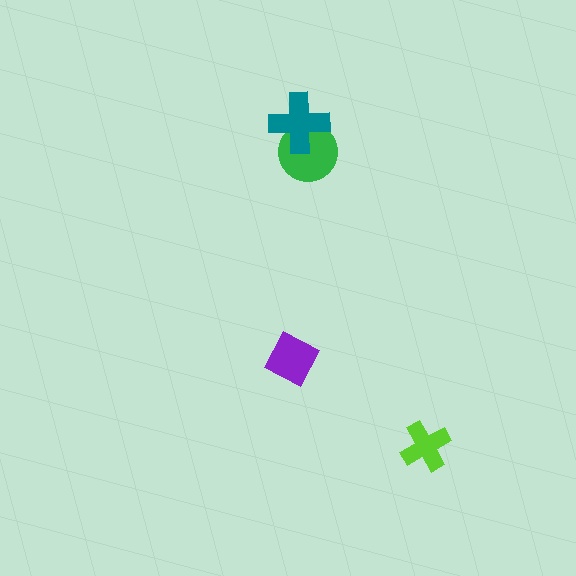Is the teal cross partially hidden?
No, no other shape covers it.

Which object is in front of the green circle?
The teal cross is in front of the green circle.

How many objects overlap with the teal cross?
1 object overlaps with the teal cross.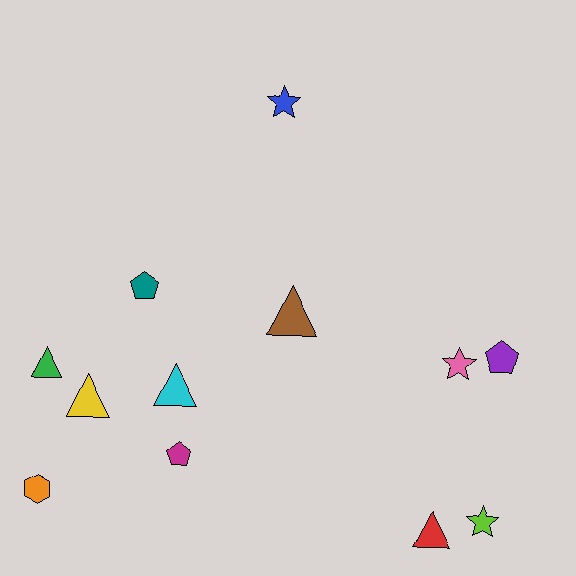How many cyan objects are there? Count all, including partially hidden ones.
There is 1 cyan object.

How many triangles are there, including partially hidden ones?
There are 5 triangles.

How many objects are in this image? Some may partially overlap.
There are 12 objects.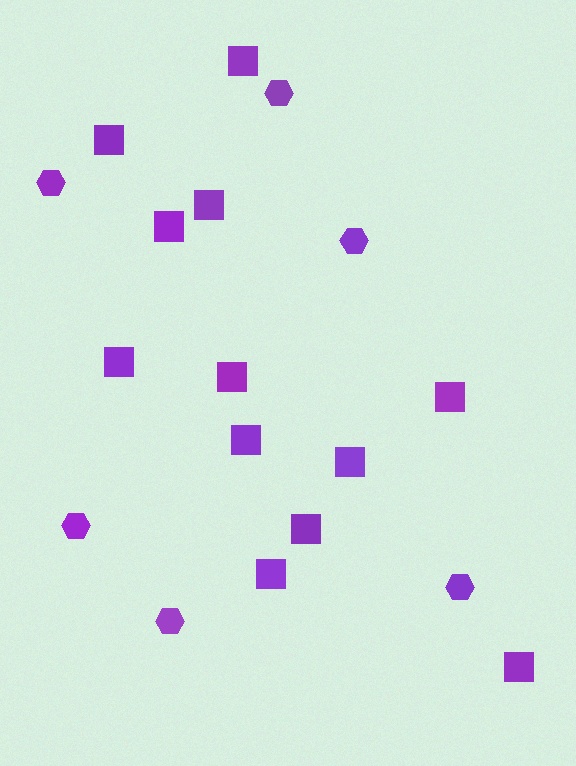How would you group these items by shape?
There are 2 groups: one group of squares (12) and one group of hexagons (6).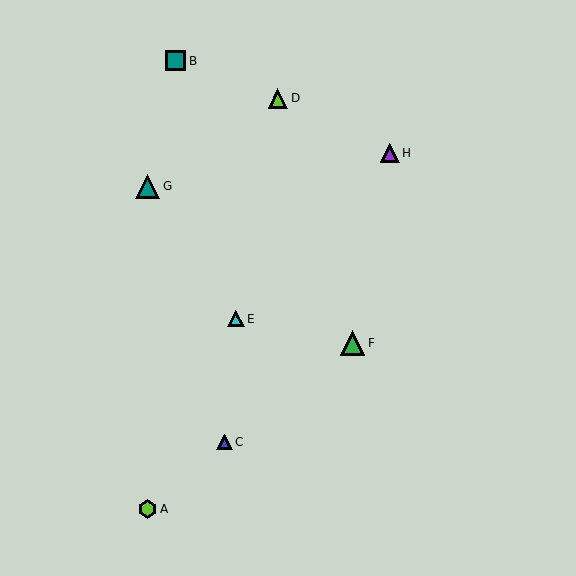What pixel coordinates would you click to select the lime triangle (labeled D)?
Click at (278, 98) to select the lime triangle D.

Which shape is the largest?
The green triangle (labeled F) is the largest.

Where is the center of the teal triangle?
The center of the teal triangle is at (147, 186).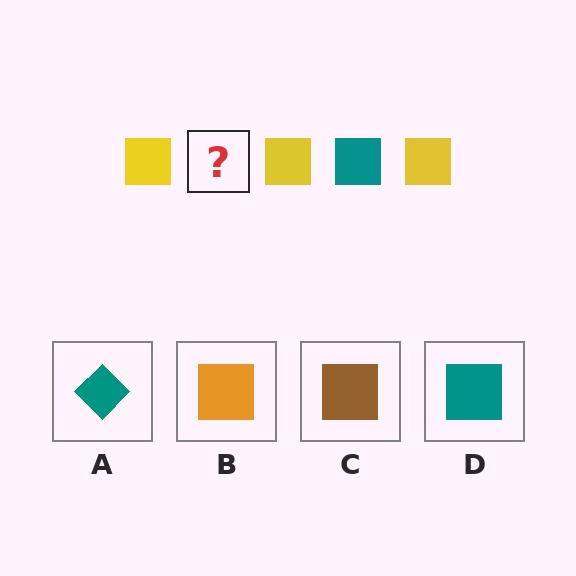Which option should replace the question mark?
Option D.